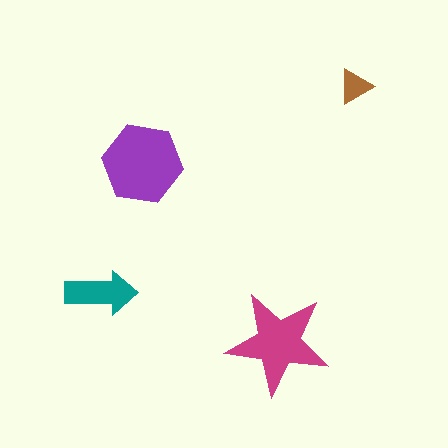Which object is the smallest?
The brown triangle.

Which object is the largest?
The purple hexagon.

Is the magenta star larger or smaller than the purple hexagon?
Smaller.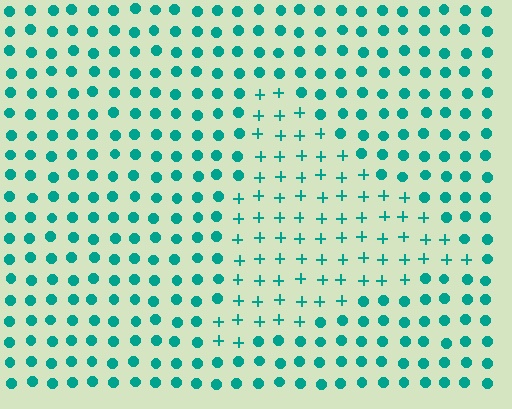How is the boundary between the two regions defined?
The boundary is defined by a change in element shape: plus signs inside vs. circles outside. All elements share the same color and spacing.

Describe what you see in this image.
The image is filled with small teal elements arranged in a uniform grid. A triangle-shaped region contains plus signs, while the surrounding area contains circles. The boundary is defined purely by the change in element shape.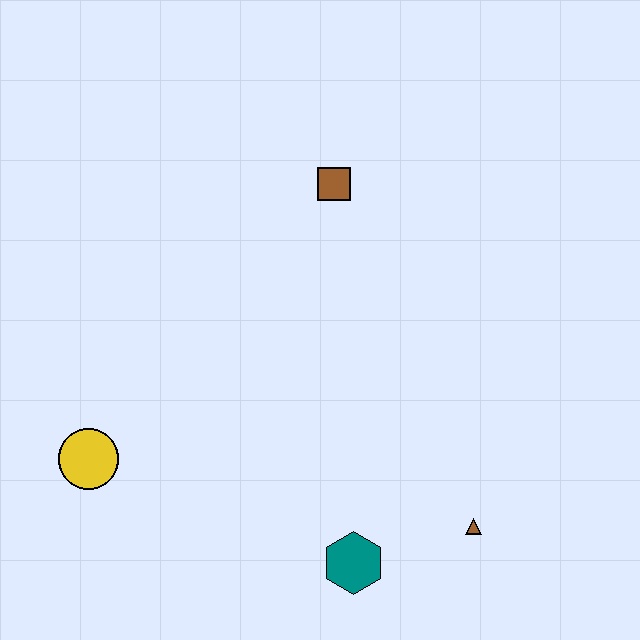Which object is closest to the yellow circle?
The teal hexagon is closest to the yellow circle.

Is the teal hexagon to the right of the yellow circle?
Yes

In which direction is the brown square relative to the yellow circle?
The brown square is above the yellow circle.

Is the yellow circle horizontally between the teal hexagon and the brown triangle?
No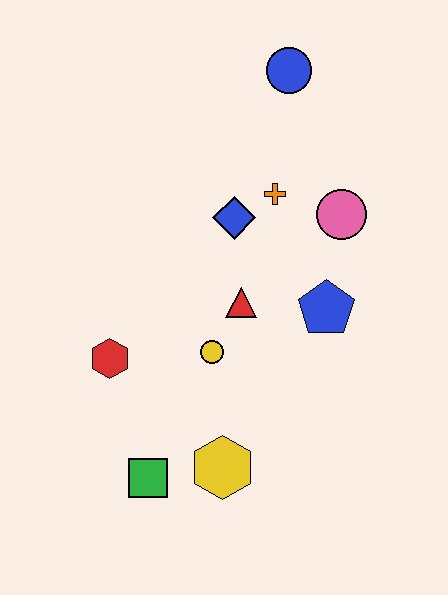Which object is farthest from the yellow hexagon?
The blue circle is farthest from the yellow hexagon.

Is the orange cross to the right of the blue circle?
No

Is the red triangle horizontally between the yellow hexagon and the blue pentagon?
Yes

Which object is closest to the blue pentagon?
The red triangle is closest to the blue pentagon.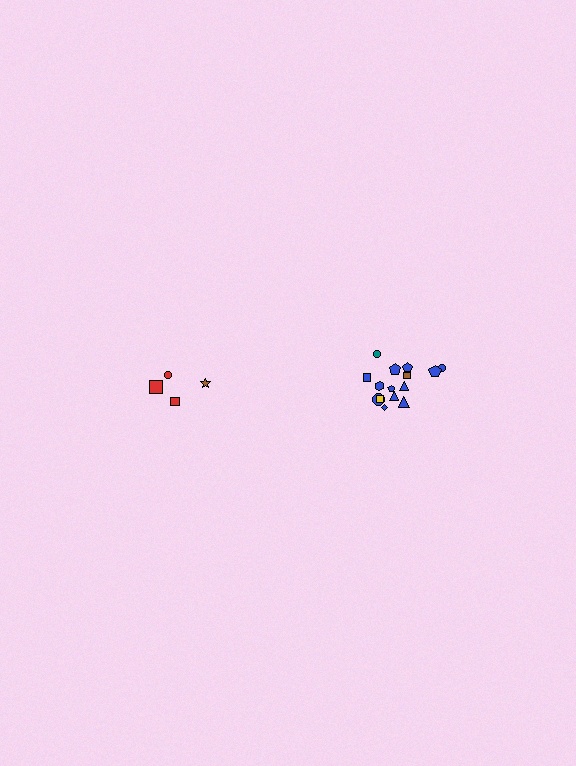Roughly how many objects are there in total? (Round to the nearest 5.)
Roughly 20 objects in total.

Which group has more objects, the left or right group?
The right group.